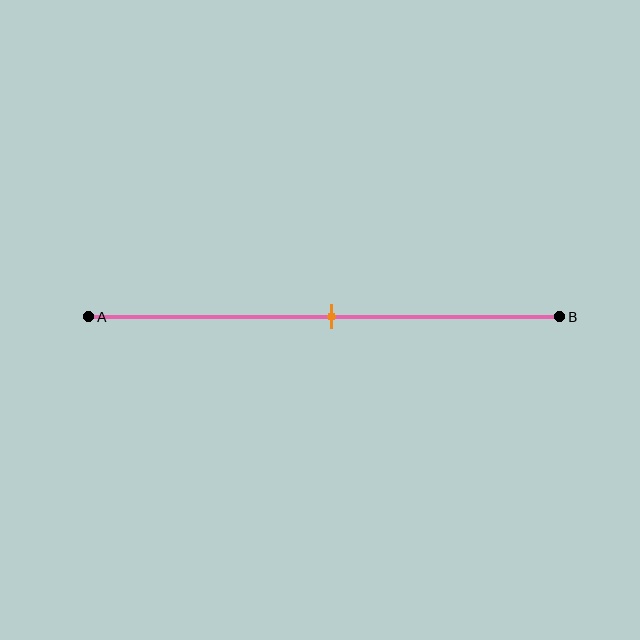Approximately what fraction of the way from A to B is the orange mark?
The orange mark is approximately 50% of the way from A to B.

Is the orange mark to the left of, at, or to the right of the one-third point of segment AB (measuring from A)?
The orange mark is to the right of the one-third point of segment AB.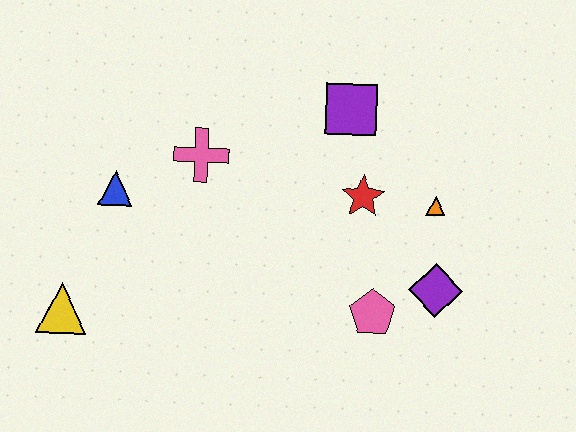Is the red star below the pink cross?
Yes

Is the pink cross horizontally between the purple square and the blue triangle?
Yes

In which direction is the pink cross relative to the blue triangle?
The pink cross is to the right of the blue triangle.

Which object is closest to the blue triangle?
The pink cross is closest to the blue triangle.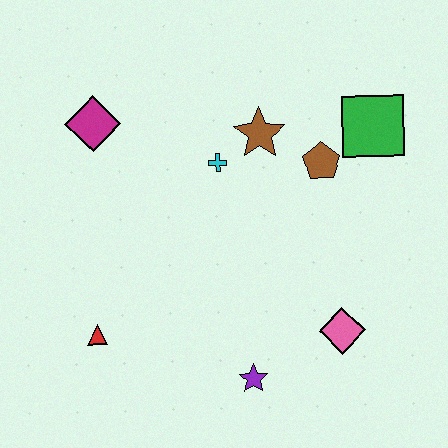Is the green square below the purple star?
No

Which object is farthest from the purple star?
The magenta diamond is farthest from the purple star.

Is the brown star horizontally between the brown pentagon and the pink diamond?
No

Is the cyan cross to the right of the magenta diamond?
Yes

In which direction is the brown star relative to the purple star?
The brown star is above the purple star.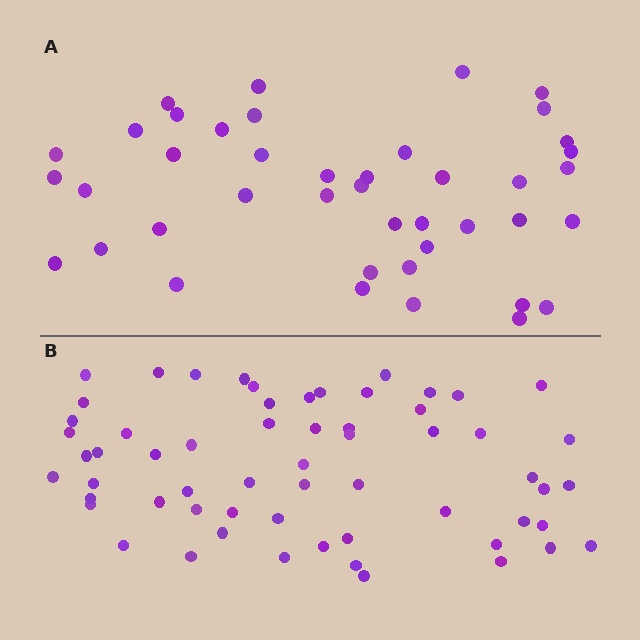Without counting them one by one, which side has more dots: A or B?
Region B (the bottom region) has more dots.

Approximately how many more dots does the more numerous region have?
Region B has approximately 20 more dots than region A.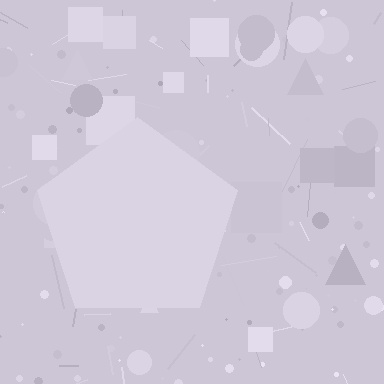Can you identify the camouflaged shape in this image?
The camouflaged shape is a pentagon.